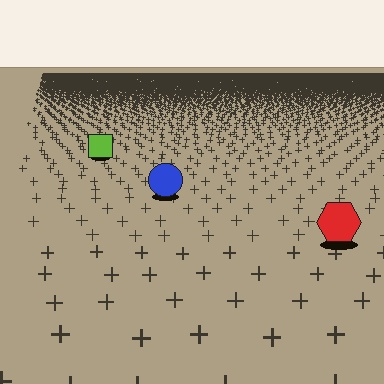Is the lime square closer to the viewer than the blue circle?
No. The blue circle is closer — you can tell from the texture gradient: the ground texture is coarser near it.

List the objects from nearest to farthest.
From nearest to farthest: the red hexagon, the blue circle, the lime square.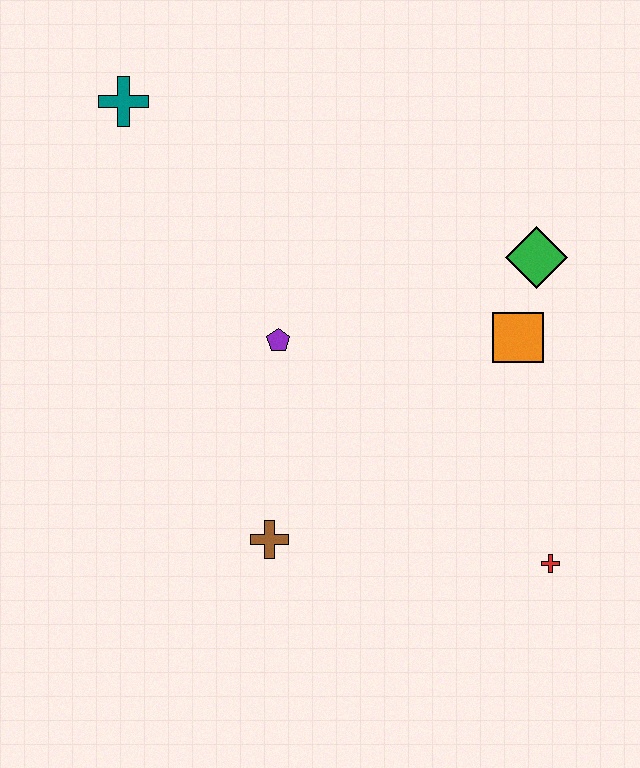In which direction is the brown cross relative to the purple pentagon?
The brown cross is below the purple pentagon.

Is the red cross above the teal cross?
No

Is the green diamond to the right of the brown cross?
Yes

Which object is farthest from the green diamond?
The teal cross is farthest from the green diamond.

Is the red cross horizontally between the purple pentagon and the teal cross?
No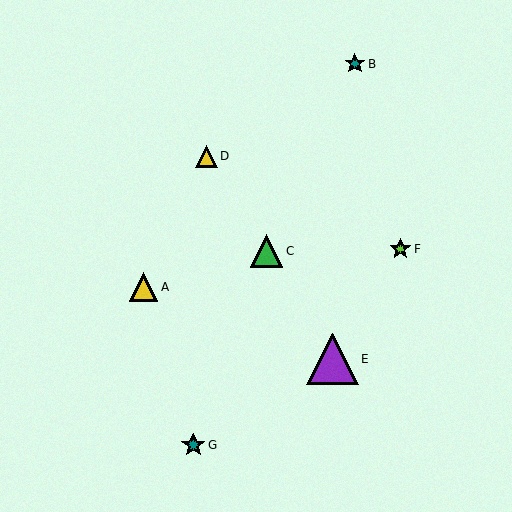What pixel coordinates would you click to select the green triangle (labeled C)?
Click at (266, 251) to select the green triangle C.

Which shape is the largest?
The purple triangle (labeled E) is the largest.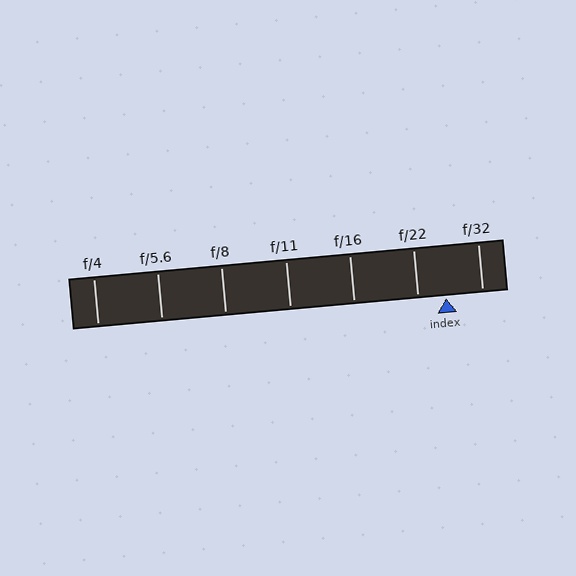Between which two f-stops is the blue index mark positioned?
The index mark is between f/22 and f/32.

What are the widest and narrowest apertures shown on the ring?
The widest aperture shown is f/4 and the narrowest is f/32.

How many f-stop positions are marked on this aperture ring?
There are 7 f-stop positions marked.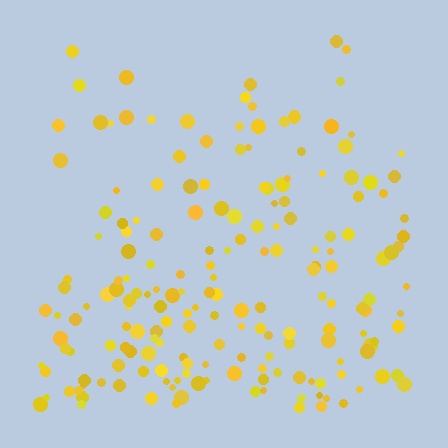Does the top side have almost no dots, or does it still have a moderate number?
Still a moderate number, just noticeably fewer than the bottom.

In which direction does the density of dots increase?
From top to bottom, with the bottom side densest.